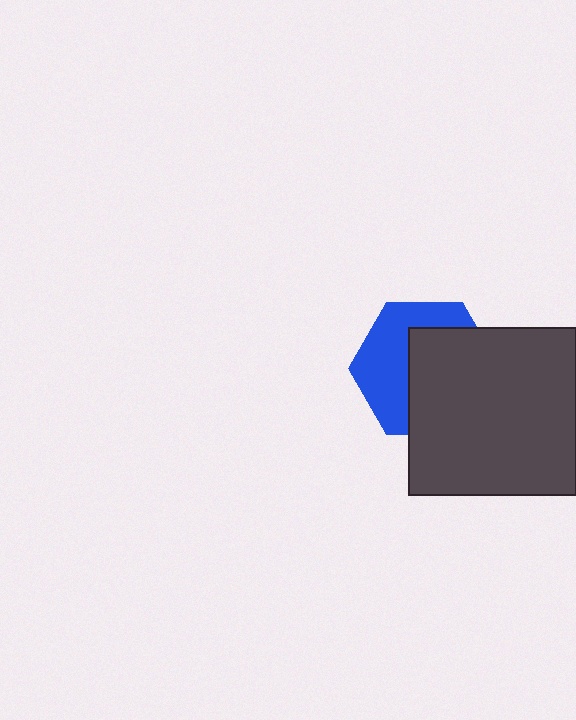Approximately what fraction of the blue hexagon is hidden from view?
Roughly 54% of the blue hexagon is hidden behind the dark gray square.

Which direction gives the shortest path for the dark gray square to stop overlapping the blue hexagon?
Moving toward the lower-right gives the shortest separation.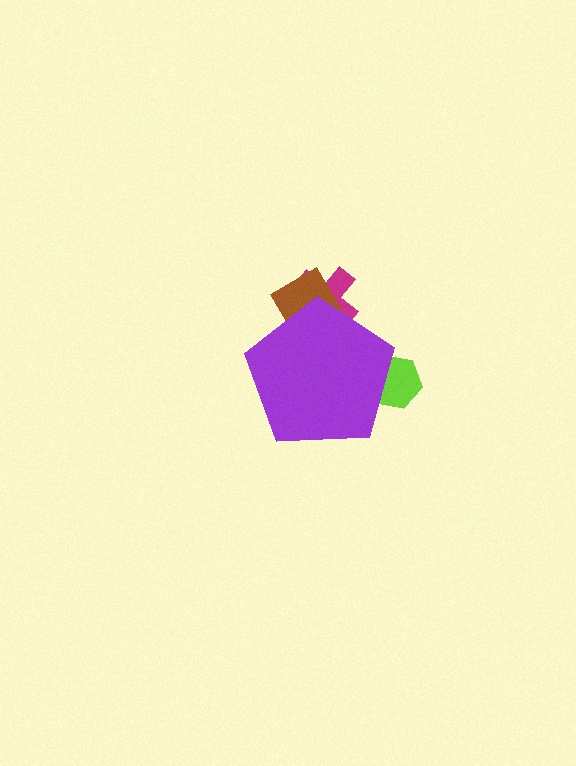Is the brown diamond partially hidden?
Yes, the brown diamond is partially hidden behind the purple pentagon.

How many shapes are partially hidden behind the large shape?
3 shapes are partially hidden.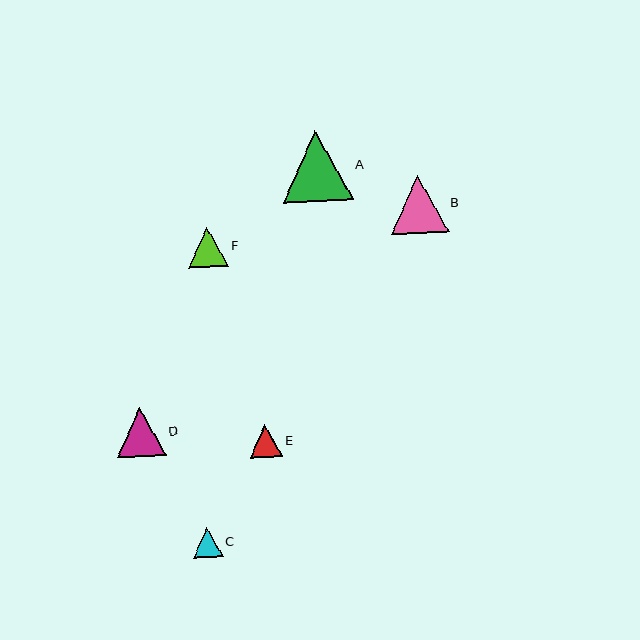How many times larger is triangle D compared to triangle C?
Triangle D is approximately 1.6 times the size of triangle C.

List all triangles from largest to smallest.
From largest to smallest: A, B, D, F, E, C.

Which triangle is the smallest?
Triangle C is the smallest with a size of approximately 30 pixels.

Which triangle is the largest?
Triangle A is the largest with a size of approximately 70 pixels.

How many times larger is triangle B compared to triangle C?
Triangle B is approximately 1.9 times the size of triangle C.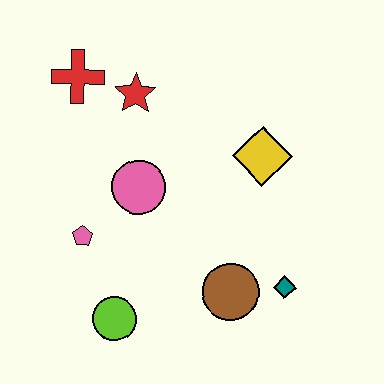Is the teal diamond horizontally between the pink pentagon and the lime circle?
No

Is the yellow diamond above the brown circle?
Yes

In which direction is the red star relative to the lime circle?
The red star is above the lime circle.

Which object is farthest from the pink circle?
The teal diamond is farthest from the pink circle.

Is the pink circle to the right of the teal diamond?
No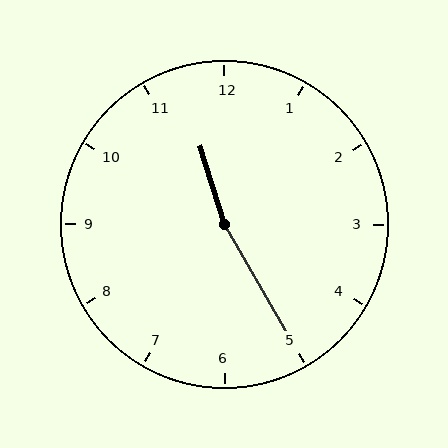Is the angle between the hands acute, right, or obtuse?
It is obtuse.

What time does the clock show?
11:25.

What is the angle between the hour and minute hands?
Approximately 168 degrees.